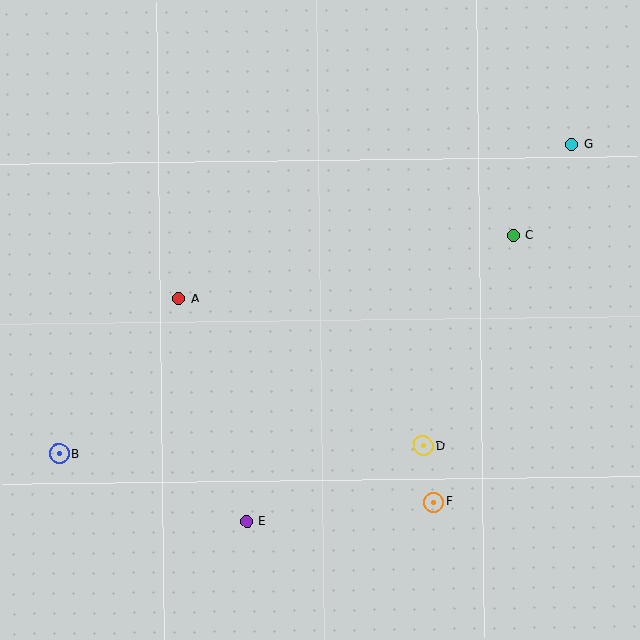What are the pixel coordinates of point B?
Point B is at (59, 454).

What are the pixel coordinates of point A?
Point A is at (178, 299).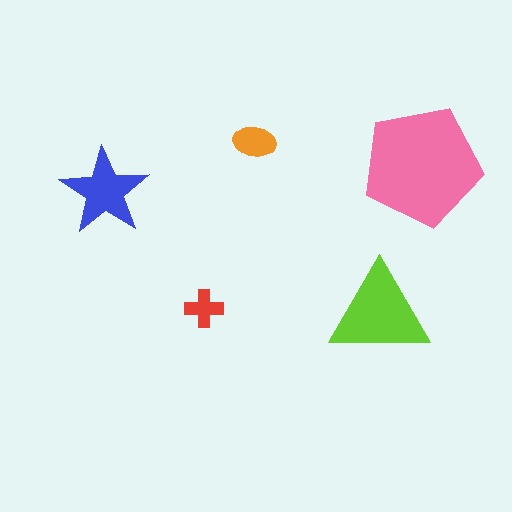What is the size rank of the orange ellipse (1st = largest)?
4th.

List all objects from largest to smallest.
The pink pentagon, the lime triangle, the blue star, the orange ellipse, the red cross.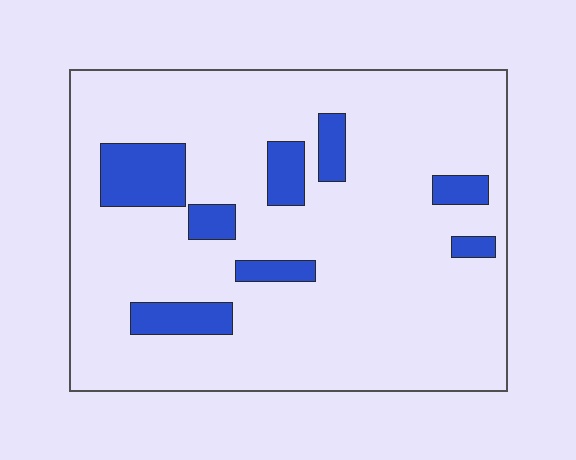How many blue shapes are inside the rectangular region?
8.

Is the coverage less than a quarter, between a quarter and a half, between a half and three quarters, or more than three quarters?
Less than a quarter.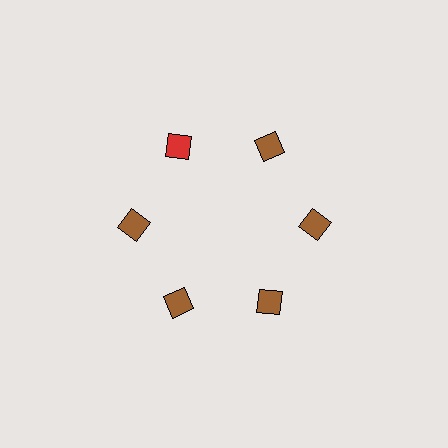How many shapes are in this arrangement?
There are 6 shapes arranged in a ring pattern.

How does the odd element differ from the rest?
It has a different color: red instead of brown.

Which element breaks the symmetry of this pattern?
The red diamond at roughly the 11 o'clock position breaks the symmetry. All other shapes are brown diamonds.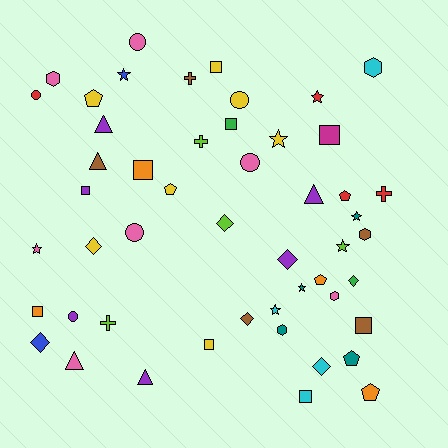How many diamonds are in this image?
There are 7 diamonds.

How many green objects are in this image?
There are 2 green objects.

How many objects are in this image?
There are 50 objects.